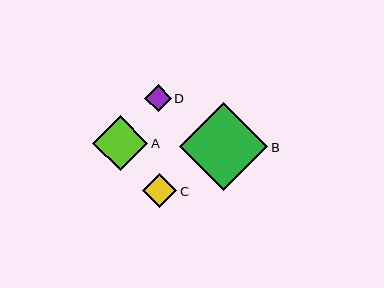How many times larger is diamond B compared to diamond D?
Diamond B is approximately 3.3 times the size of diamond D.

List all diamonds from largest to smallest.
From largest to smallest: B, A, C, D.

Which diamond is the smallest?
Diamond D is the smallest with a size of approximately 27 pixels.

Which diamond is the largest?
Diamond B is the largest with a size of approximately 88 pixels.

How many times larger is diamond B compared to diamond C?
Diamond B is approximately 2.6 times the size of diamond C.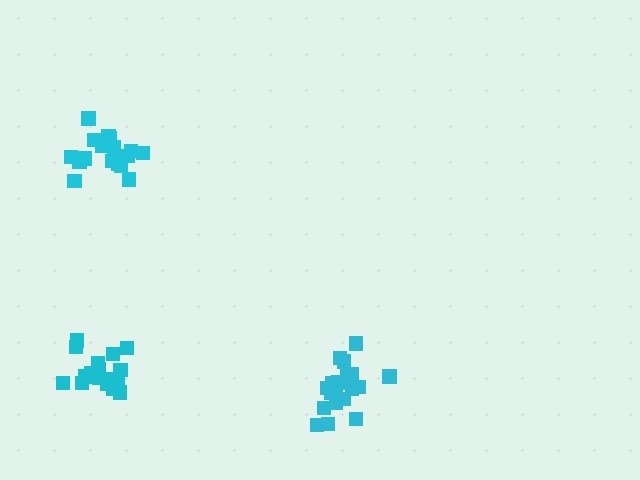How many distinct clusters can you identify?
There are 3 distinct clusters.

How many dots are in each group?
Group 1: 18 dots, Group 2: 19 dots, Group 3: 19 dots (56 total).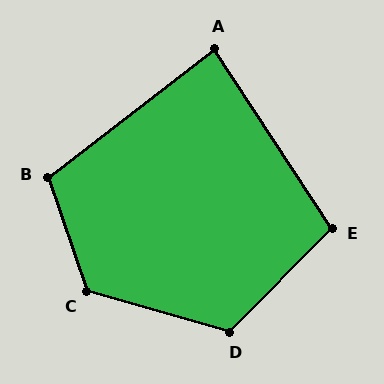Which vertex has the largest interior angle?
C, at approximately 125 degrees.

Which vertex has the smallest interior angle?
A, at approximately 86 degrees.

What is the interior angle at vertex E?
Approximately 102 degrees (obtuse).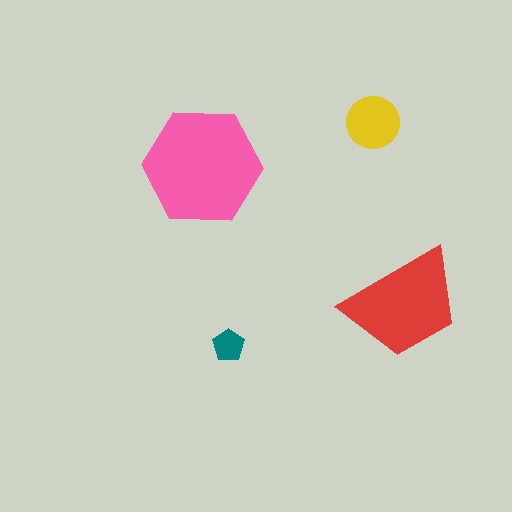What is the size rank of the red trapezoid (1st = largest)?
2nd.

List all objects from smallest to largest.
The teal pentagon, the yellow circle, the red trapezoid, the pink hexagon.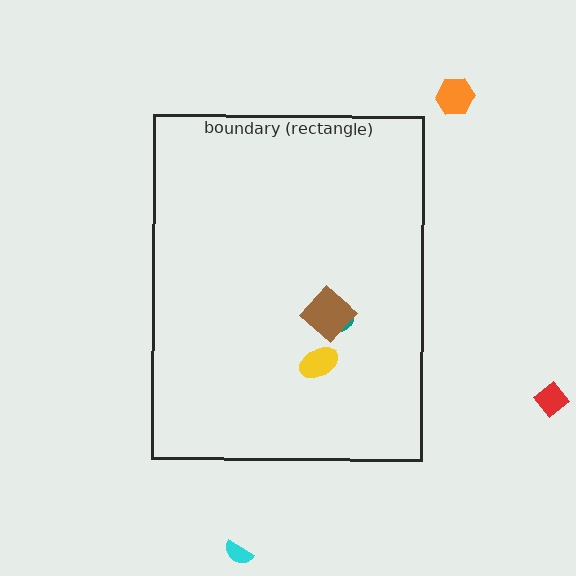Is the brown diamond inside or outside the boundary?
Inside.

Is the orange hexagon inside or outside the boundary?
Outside.